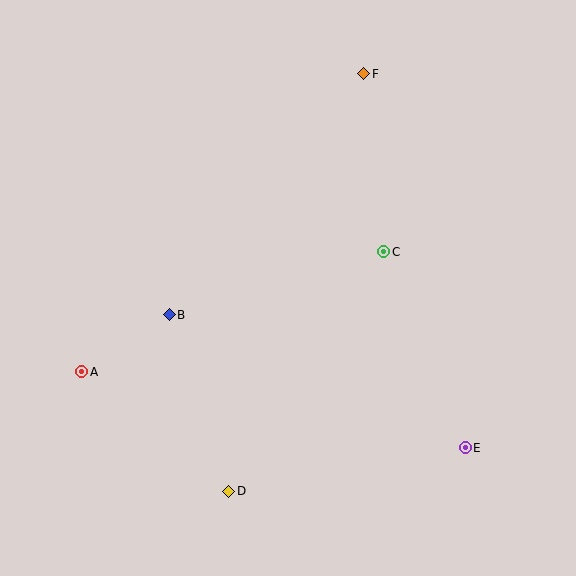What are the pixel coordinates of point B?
Point B is at (169, 315).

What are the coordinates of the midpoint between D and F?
The midpoint between D and F is at (296, 283).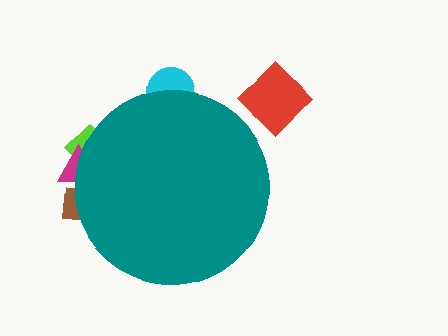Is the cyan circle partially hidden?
Yes, the cyan circle is partially hidden behind the teal circle.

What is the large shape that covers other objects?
A teal circle.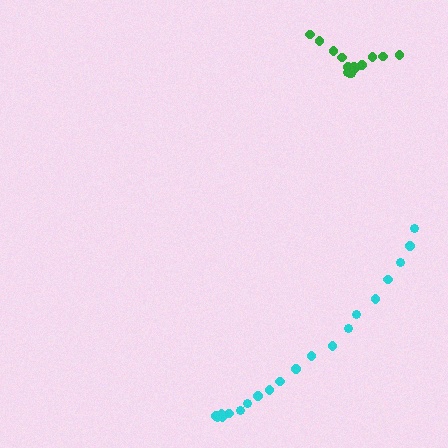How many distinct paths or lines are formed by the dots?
There are 2 distinct paths.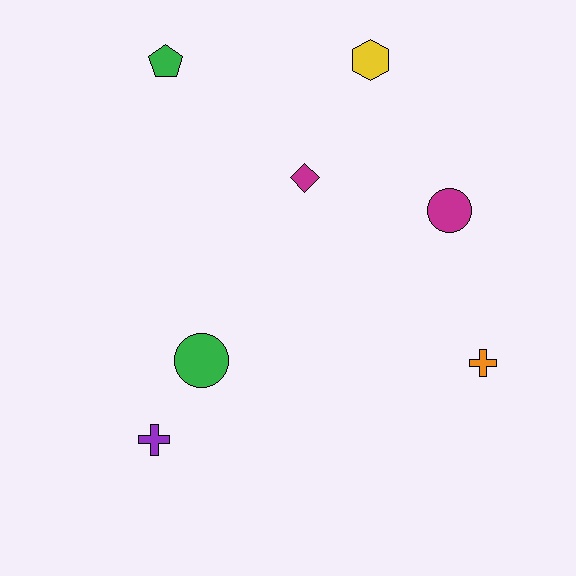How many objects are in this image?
There are 7 objects.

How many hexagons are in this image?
There is 1 hexagon.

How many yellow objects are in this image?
There is 1 yellow object.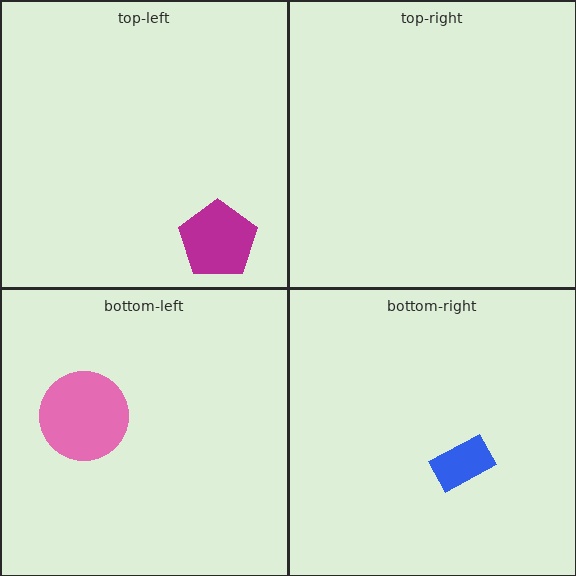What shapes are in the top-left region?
The magenta pentagon.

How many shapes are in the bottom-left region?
1.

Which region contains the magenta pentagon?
The top-left region.